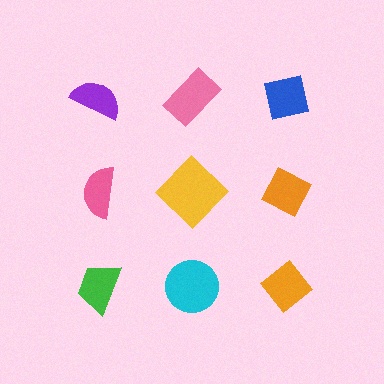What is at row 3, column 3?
An orange diamond.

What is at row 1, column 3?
A blue square.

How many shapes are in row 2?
3 shapes.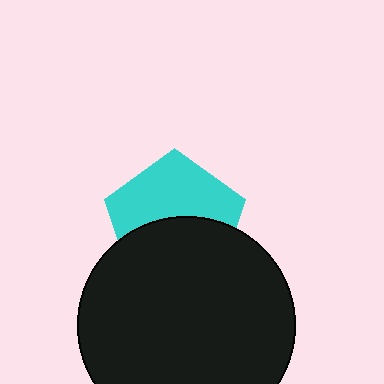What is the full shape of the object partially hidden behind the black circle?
The partially hidden object is a cyan pentagon.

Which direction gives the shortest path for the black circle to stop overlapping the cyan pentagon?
Moving down gives the shortest separation.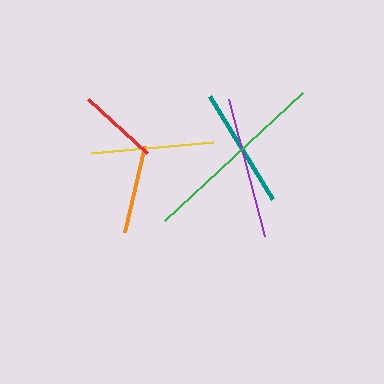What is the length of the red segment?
The red segment is approximately 80 pixels long.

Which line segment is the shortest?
The red line is the shortest at approximately 80 pixels.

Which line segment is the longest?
The green line is the longest at approximately 189 pixels.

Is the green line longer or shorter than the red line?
The green line is longer than the red line.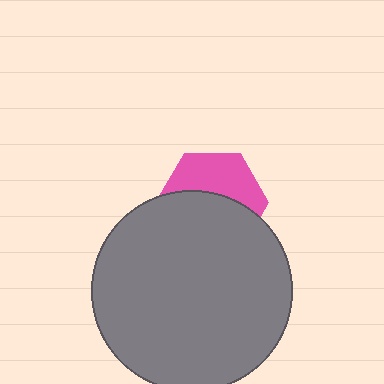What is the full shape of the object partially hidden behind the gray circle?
The partially hidden object is a pink hexagon.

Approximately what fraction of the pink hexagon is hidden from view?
Roughly 57% of the pink hexagon is hidden behind the gray circle.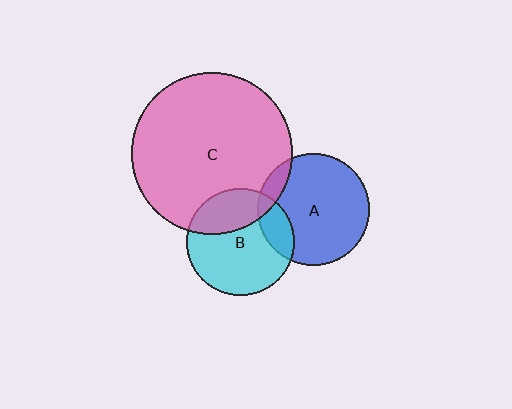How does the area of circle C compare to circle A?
Approximately 2.1 times.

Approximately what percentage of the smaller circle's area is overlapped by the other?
Approximately 10%.